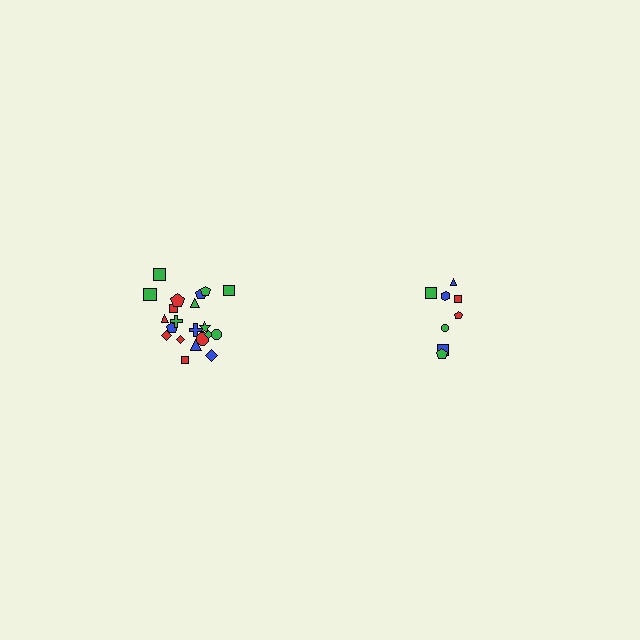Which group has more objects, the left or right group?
The left group.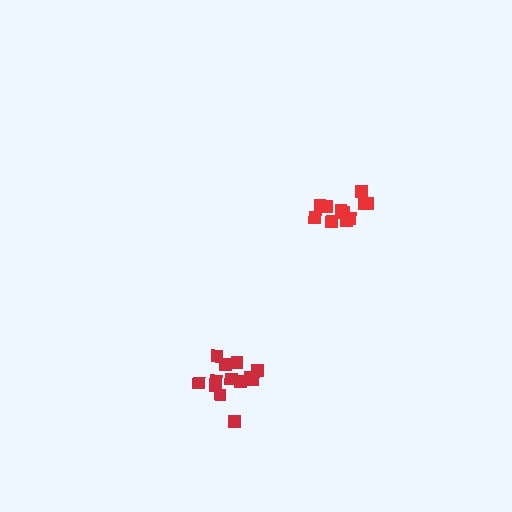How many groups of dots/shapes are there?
There are 2 groups.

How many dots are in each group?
Group 1: 13 dots, Group 2: 11 dots (24 total).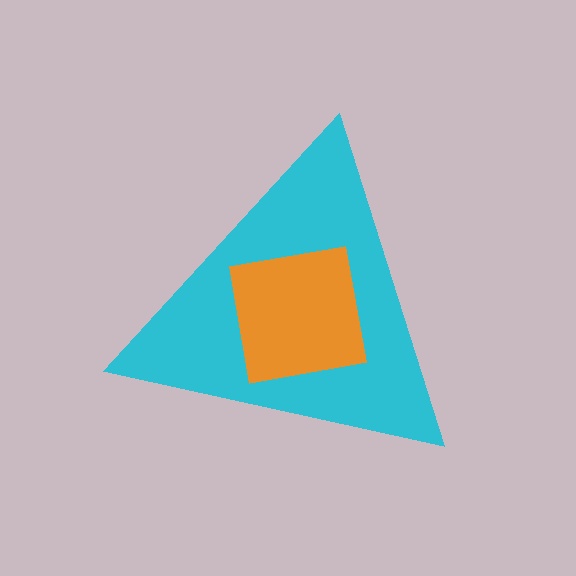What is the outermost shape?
The cyan triangle.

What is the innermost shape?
The orange square.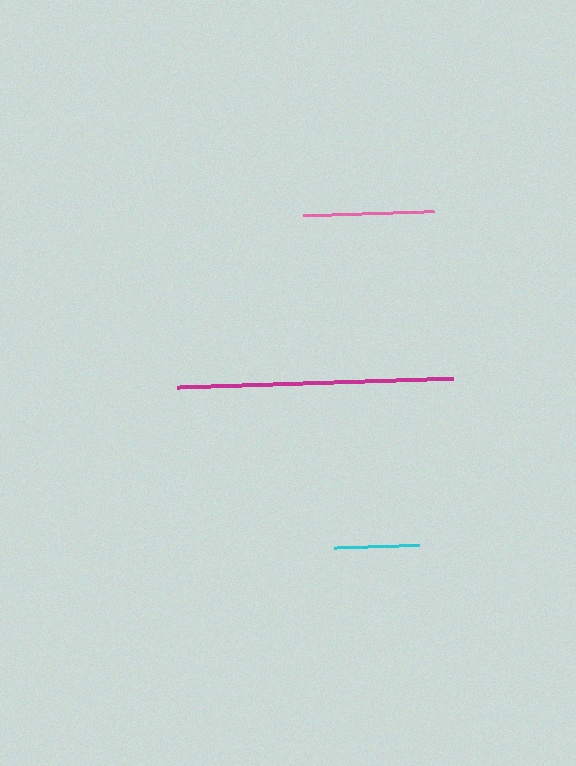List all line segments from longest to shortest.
From longest to shortest: magenta, pink, cyan.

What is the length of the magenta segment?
The magenta segment is approximately 277 pixels long.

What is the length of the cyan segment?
The cyan segment is approximately 86 pixels long.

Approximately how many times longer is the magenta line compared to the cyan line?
The magenta line is approximately 3.2 times the length of the cyan line.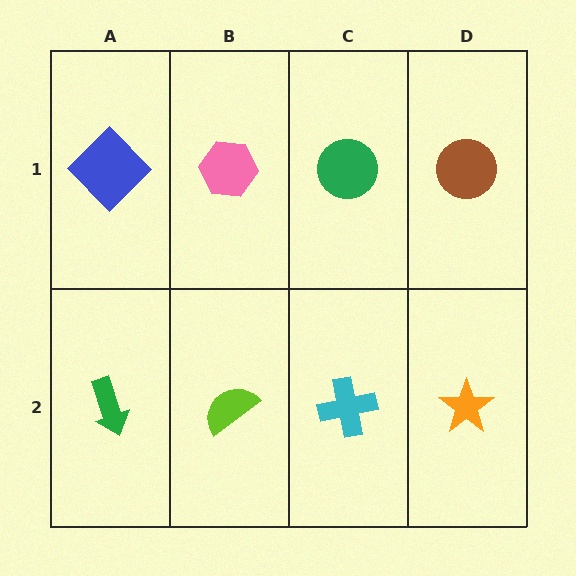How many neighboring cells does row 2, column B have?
3.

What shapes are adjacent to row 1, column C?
A cyan cross (row 2, column C), a pink hexagon (row 1, column B), a brown circle (row 1, column D).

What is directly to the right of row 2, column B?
A cyan cross.